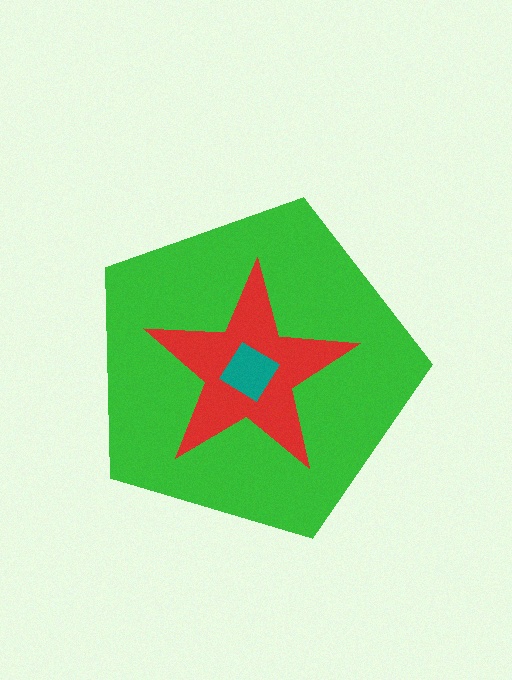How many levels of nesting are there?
3.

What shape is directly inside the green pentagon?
The red star.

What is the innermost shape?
The teal diamond.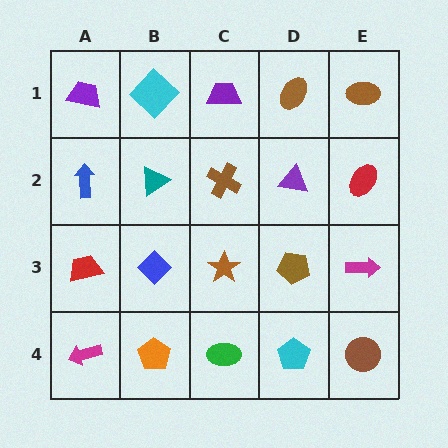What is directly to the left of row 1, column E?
A brown ellipse.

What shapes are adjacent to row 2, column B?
A cyan diamond (row 1, column B), a blue diamond (row 3, column B), a blue arrow (row 2, column A), a brown cross (row 2, column C).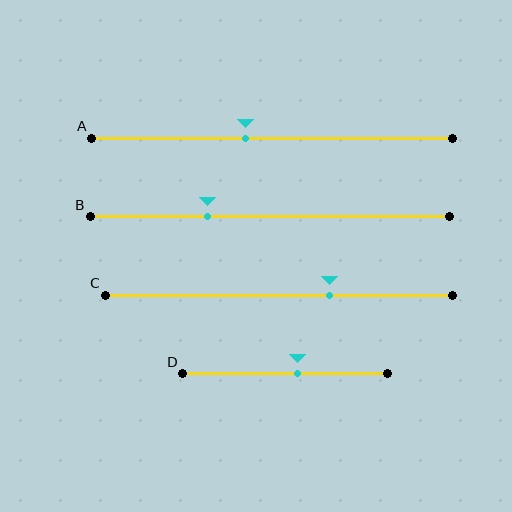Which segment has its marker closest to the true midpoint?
Segment D has its marker closest to the true midpoint.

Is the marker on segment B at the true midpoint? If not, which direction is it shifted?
No, the marker on segment B is shifted to the left by about 17% of the segment length.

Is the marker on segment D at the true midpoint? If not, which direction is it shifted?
No, the marker on segment D is shifted to the right by about 6% of the segment length.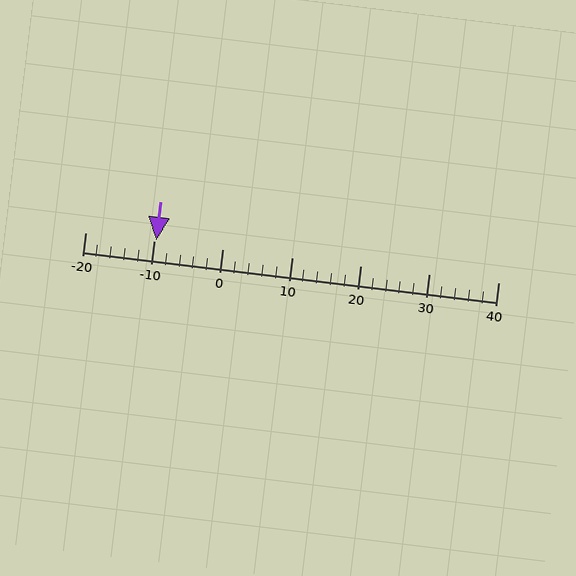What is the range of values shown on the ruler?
The ruler shows values from -20 to 40.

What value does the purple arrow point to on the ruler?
The purple arrow points to approximately -10.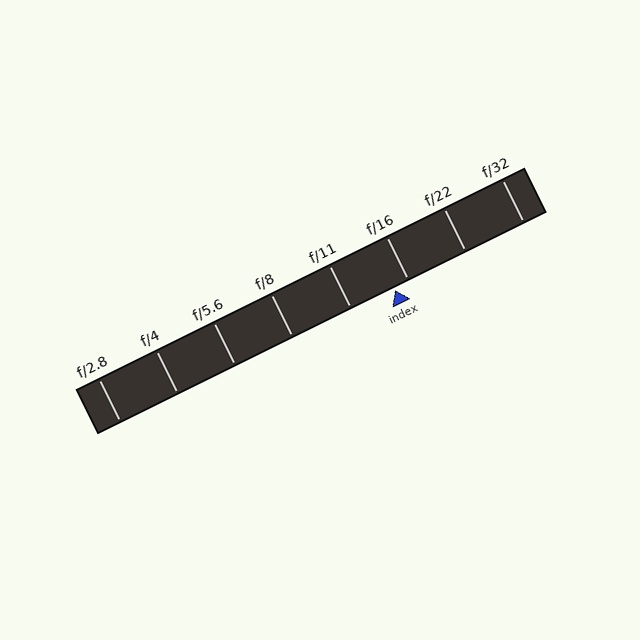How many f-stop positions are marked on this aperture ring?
There are 8 f-stop positions marked.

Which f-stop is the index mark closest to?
The index mark is closest to f/16.